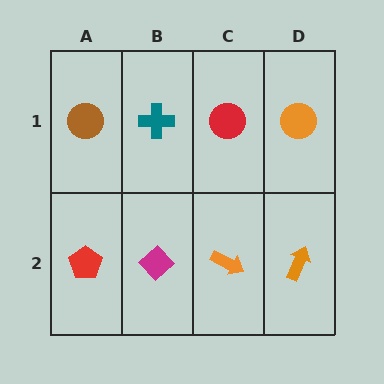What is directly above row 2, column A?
A brown circle.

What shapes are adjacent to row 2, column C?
A red circle (row 1, column C), a magenta diamond (row 2, column B), an orange arrow (row 2, column D).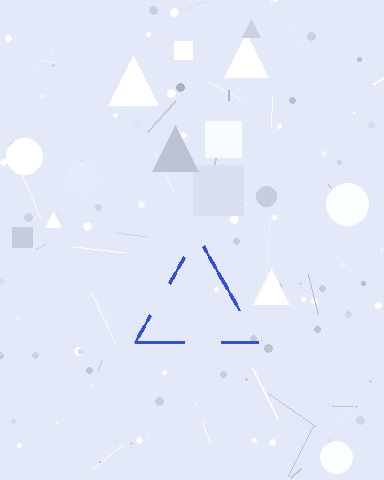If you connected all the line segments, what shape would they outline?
They would outline a triangle.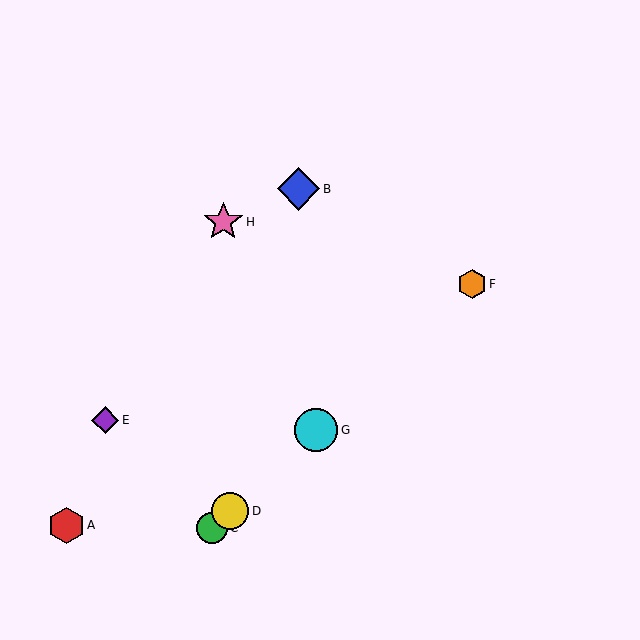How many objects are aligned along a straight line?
4 objects (C, D, F, G) are aligned along a straight line.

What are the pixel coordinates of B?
Object B is at (299, 189).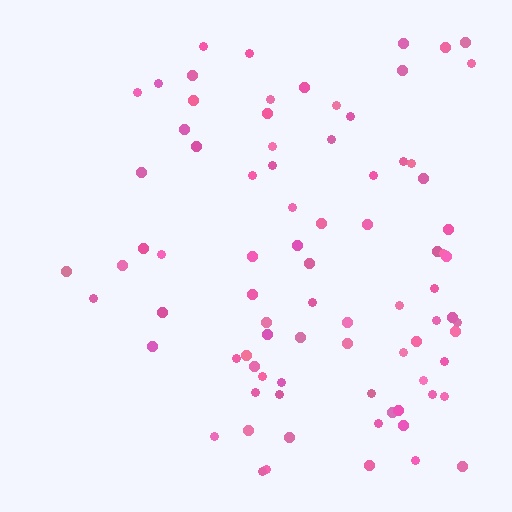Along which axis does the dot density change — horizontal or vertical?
Horizontal.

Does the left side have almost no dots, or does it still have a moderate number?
Still a moderate number, just noticeably fewer than the right.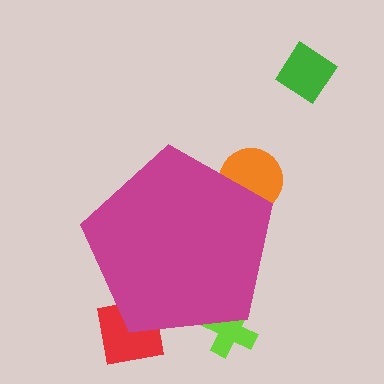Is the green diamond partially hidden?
No, the green diamond is fully visible.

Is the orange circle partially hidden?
Yes, the orange circle is partially hidden behind the magenta pentagon.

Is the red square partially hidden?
Yes, the red square is partially hidden behind the magenta pentagon.